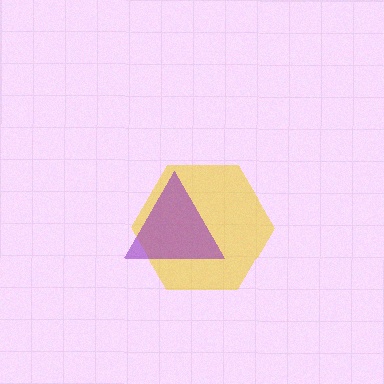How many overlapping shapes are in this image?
There are 2 overlapping shapes in the image.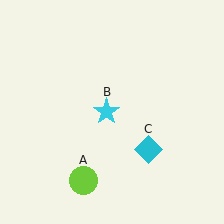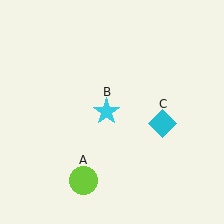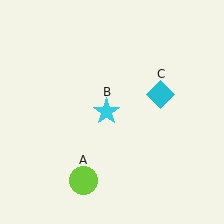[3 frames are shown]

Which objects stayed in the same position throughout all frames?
Lime circle (object A) and cyan star (object B) remained stationary.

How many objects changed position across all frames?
1 object changed position: cyan diamond (object C).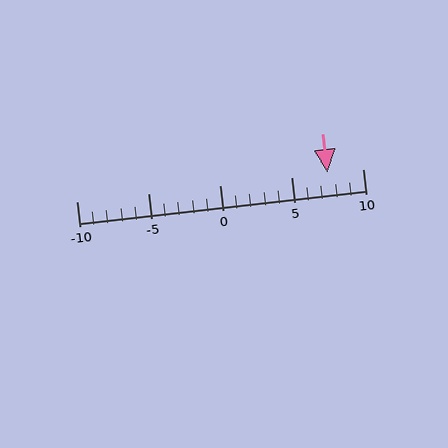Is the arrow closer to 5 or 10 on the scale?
The arrow is closer to 10.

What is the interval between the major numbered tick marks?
The major tick marks are spaced 5 units apart.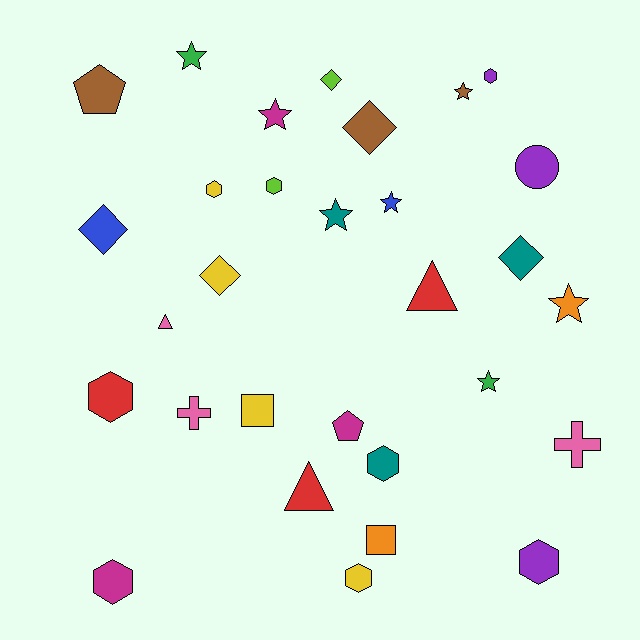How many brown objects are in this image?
There are 3 brown objects.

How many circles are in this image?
There is 1 circle.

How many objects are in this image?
There are 30 objects.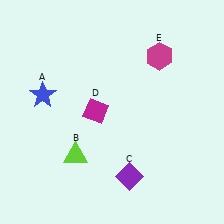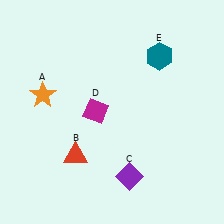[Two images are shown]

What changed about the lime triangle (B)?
In Image 1, B is lime. In Image 2, it changed to red.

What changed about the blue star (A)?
In Image 1, A is blue. In Image 2, it changed to orange.